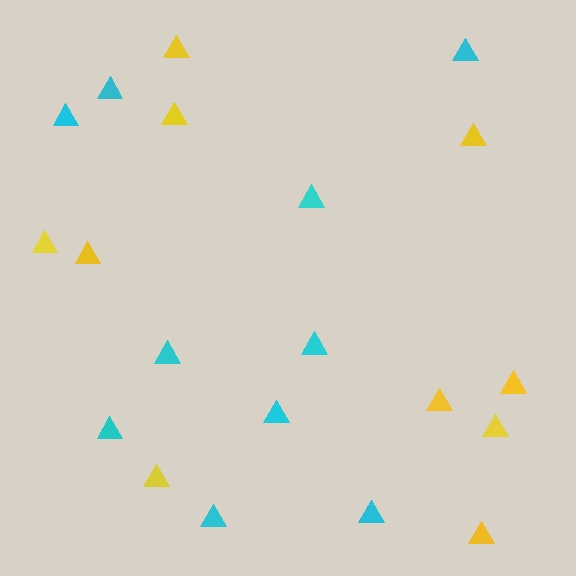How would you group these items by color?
There are 2 groups: one group of yellow triangles (10) and one group of cyan triangles (10).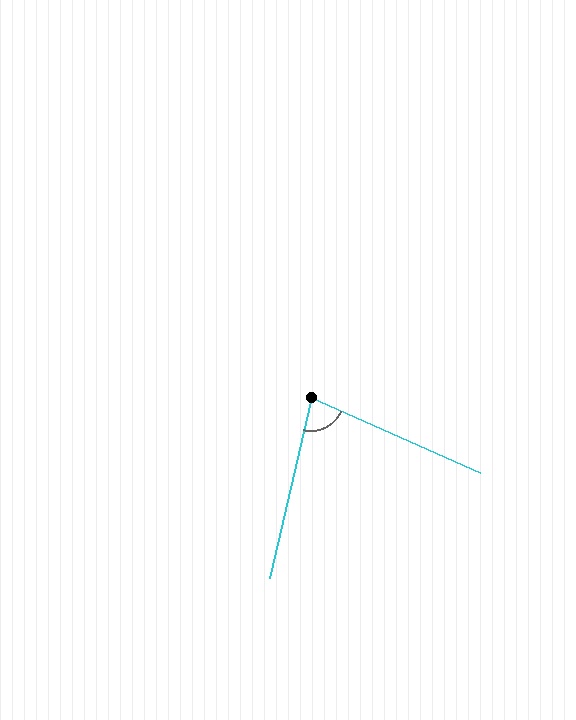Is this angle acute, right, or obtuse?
It is acute.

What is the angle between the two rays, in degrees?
Approximately 79 degrees.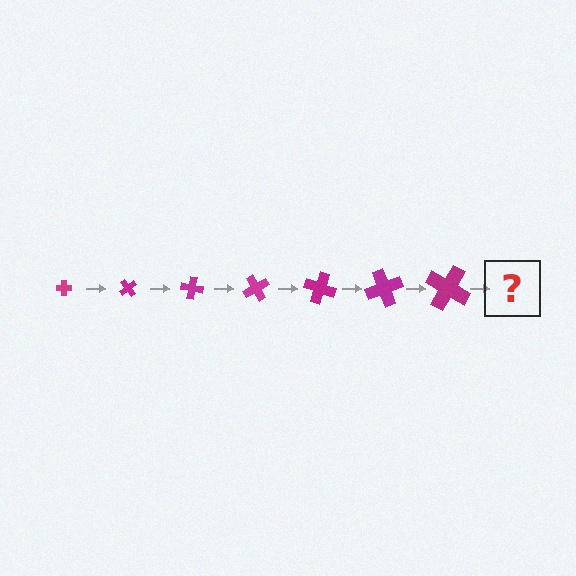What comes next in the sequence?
The next element should be a cross, larger than the previous one and rotated 350 degrees from the start.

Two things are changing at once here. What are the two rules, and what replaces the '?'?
The two rules are that the cross grows larger each step and it rotates 50 degrees each step. The '?' should be a cross, larger than the previous one and rotated 350 degrees from the start.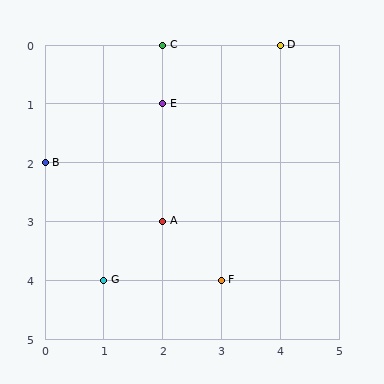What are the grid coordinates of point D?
Point D is at grid coordinates (4, 0).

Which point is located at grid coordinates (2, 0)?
Point C is at (2, 0).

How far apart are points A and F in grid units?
Points A and F are 1 column and 1 row apart (about 1.4 grid units diagonally).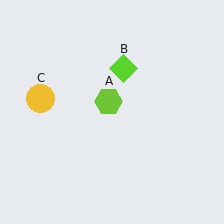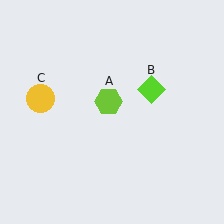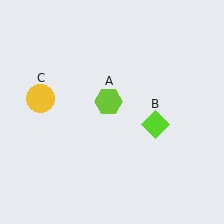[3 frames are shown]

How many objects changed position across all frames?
1 object changed position: lime diamond (object B).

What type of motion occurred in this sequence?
The lime diamond (object B) rotated clockwise around the center of the scene.